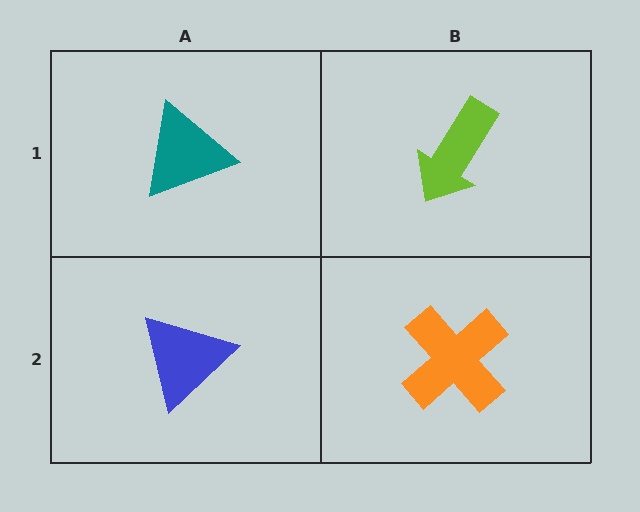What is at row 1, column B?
A lime arrow.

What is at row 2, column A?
A blue triangle.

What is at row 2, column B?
An orange cross.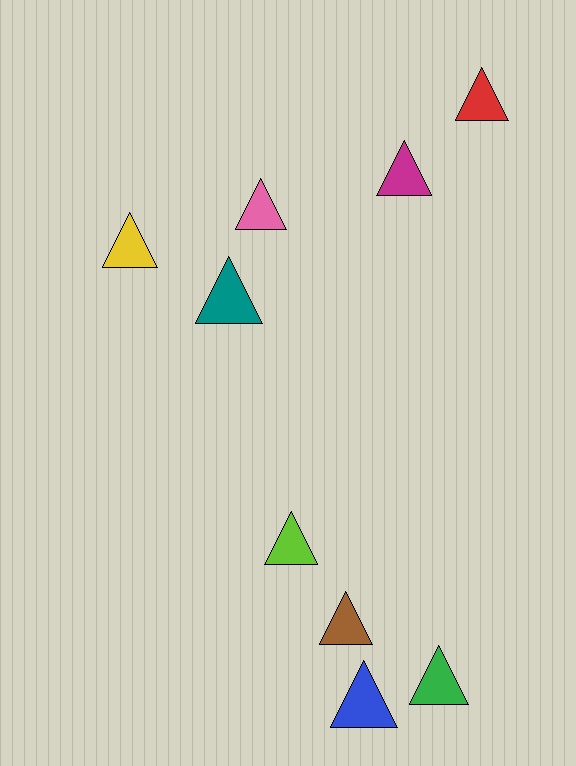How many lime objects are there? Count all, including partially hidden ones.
There is 1 lime object.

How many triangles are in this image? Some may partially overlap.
There are 9 triangles.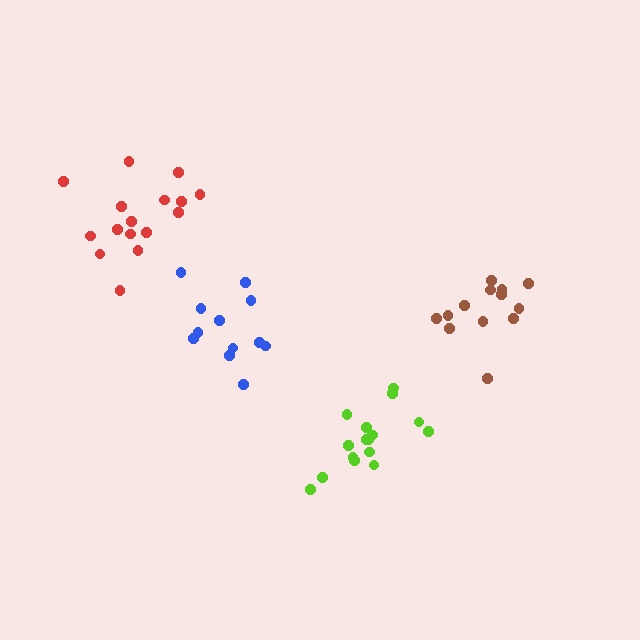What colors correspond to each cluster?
The clusters are colored: blue, brown, red, lime.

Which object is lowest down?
The lime cluster is bottommost.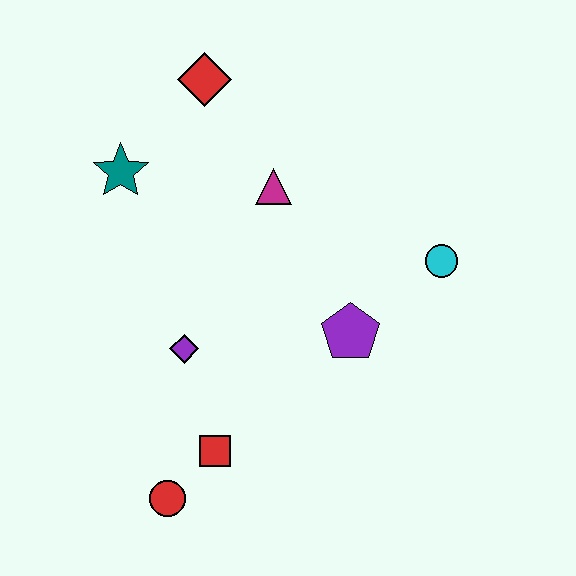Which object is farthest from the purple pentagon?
The red diamond is farthest from the purple pentagon.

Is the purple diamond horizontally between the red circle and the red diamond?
Yes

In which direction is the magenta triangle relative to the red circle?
The magenta triangle is above the red circle.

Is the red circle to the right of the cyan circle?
No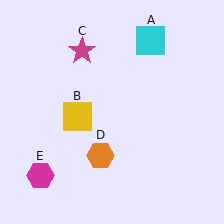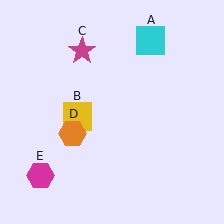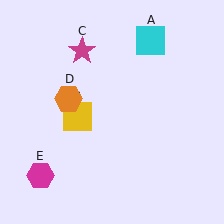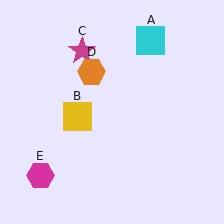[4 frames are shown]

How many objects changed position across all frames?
1 object changed position: orange hexagon (object D).